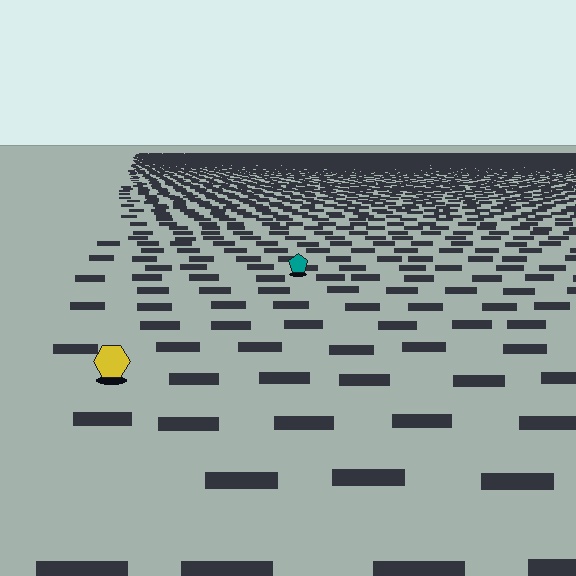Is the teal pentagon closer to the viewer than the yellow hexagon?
No. The yellow hexagon is closer — you can tell from the texture gradient: the ground texture is coarser near it.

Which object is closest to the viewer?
The yellow hexagon is closest. The texture marks near it are larger and more spread out.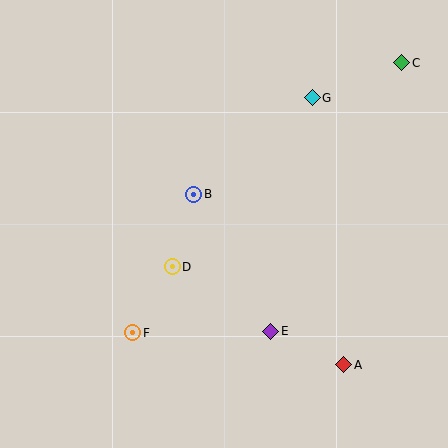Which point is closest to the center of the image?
Point B at (194, 194) is closest to the center.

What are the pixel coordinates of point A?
Point A is at (344, 365).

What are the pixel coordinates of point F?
Point F is at (133, 333).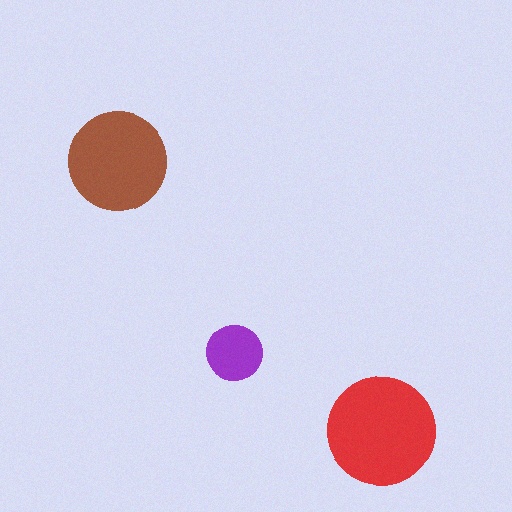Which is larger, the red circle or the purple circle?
The red one.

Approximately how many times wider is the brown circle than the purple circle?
About 2 times wider.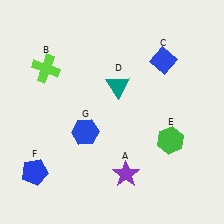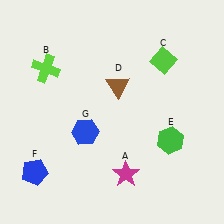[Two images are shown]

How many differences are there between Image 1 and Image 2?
There are 3 differences between the two images.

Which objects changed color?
A changed from purple to magenta. C changed from blue to lime. D changed from teal to brown.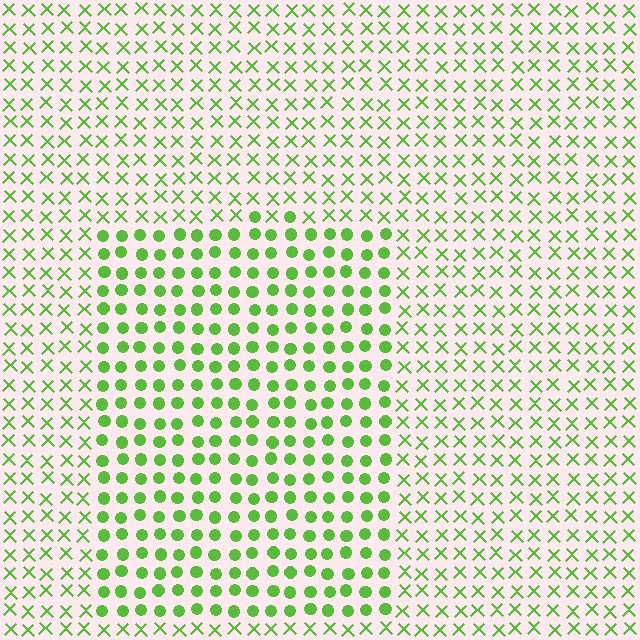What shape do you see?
I see a rectangle.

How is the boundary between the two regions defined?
The boundary is defined by a change in element shape: circles inside vs. X marks outside. All elements share the same color and spacing.